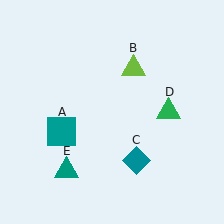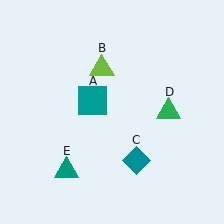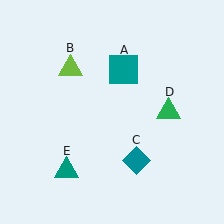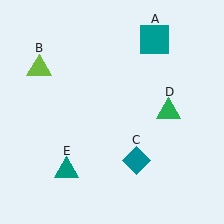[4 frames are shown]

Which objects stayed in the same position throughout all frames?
Teal diamond (object C) and green triangle (object D) and teal triangle (object E) remained stationary.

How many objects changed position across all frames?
2 objects changed position: teal square (object A), lime triangle (object B).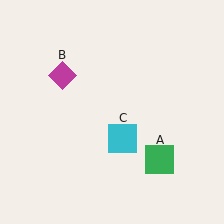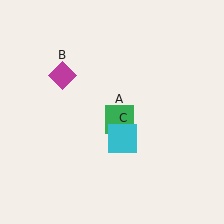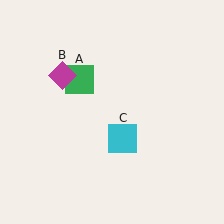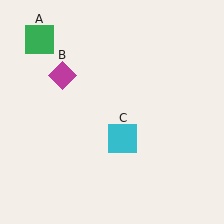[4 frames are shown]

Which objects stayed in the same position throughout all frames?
Magenta diamond (object B) and cyan square (object C) remained stationary.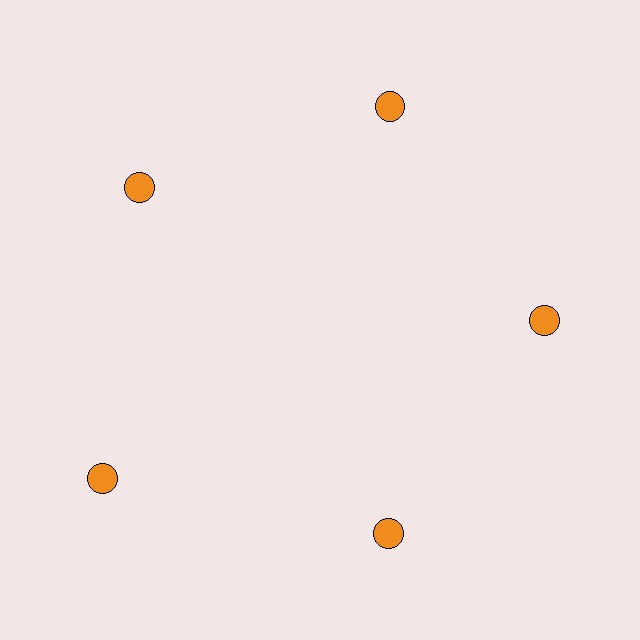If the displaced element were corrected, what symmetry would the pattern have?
It would have 5-fold rotational symmetry — the pattern would map onto itself every 72 degrees.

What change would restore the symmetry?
The symmetry would be restored by moving it inward, back onto the ring so that all 5 circles sit at equal angles and equal distance from the center.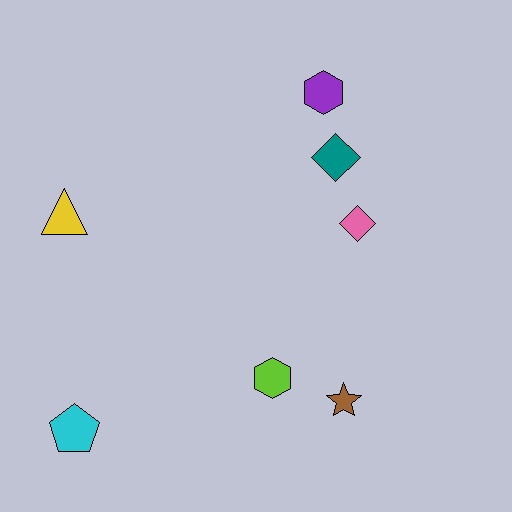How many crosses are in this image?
There are no crosses.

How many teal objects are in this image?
There is 1 teal object.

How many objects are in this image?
There are 7 objects.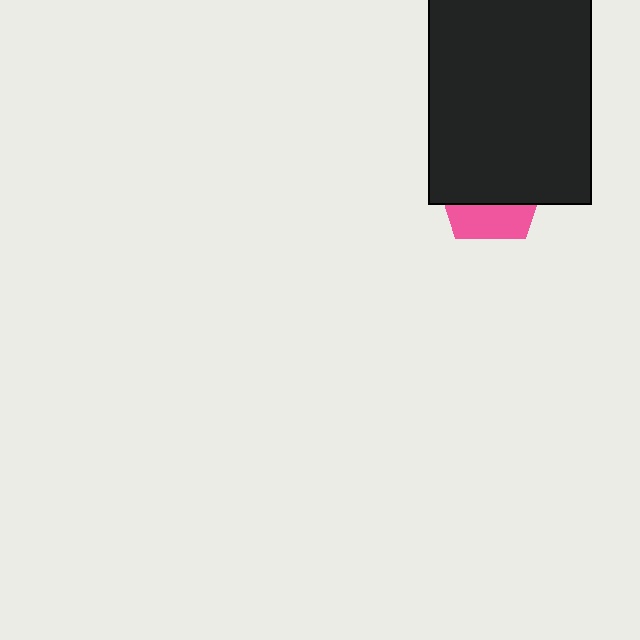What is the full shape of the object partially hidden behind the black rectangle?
The partially hidden object is a pink pentagon.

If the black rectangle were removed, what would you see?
You would see the complete pink pentagon.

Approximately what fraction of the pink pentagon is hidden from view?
Roughly 68% of the pink pentagon is hidden behind the black rectangle.